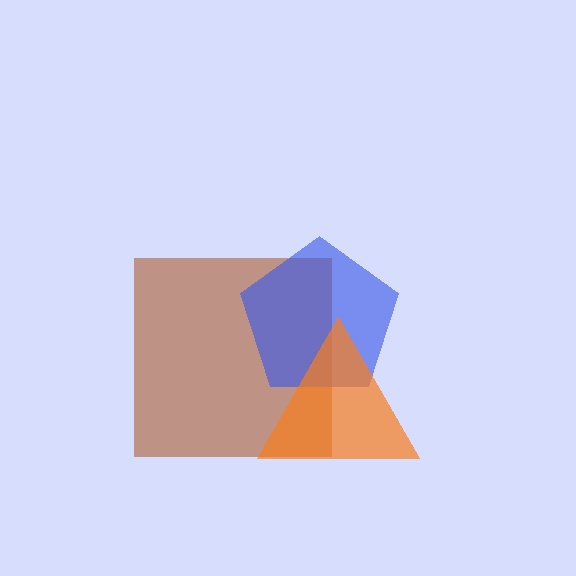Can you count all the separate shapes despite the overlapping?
Yes, there are 3 separate shapes.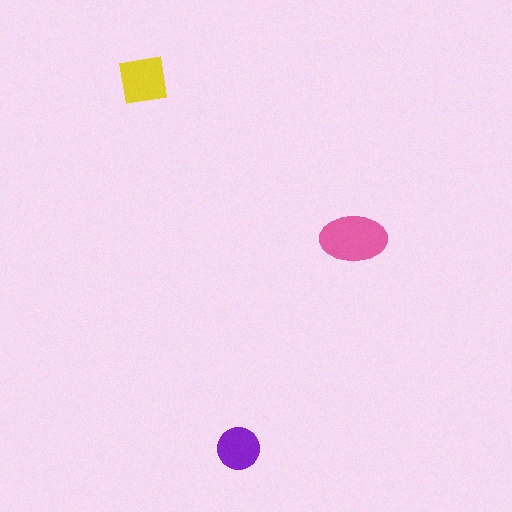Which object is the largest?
The pink ellipse.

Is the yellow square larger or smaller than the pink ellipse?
Smaller.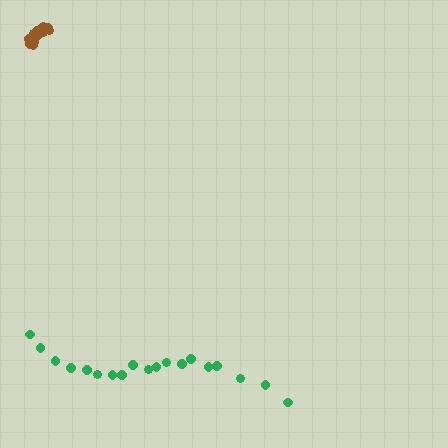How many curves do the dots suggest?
There are 2 distinct paths.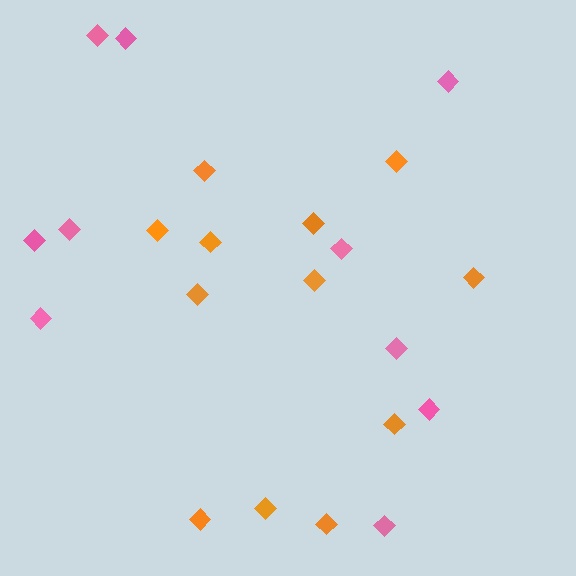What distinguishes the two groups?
There are 2 groups: one group of orange diamonds (12) and one group of pink diamonds (10).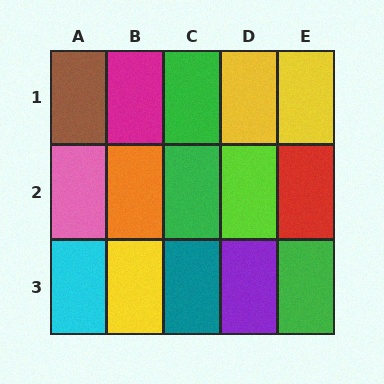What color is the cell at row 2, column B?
Orange.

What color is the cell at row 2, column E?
Red.